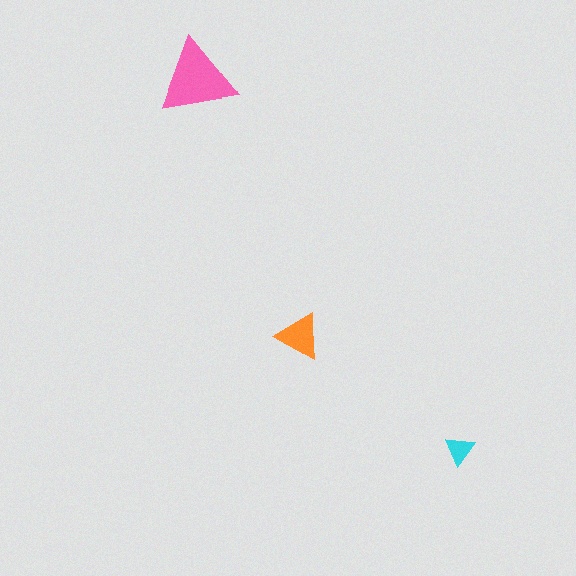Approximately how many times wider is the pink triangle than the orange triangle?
About 1.5 times wider.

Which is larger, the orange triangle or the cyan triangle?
The orange one.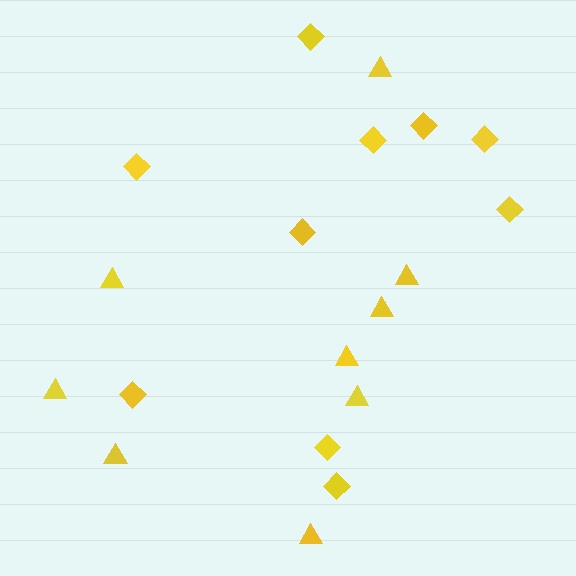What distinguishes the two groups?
There are 2 groups: one group of diamonds (10) and one group of triangles (9).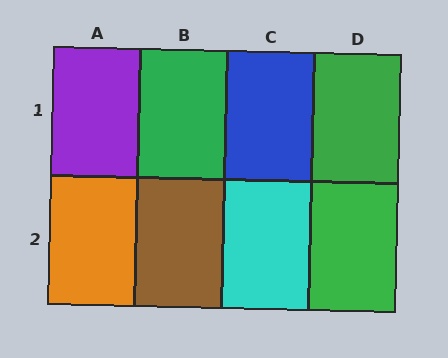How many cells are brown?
1 cell is brown.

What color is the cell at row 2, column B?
Brown.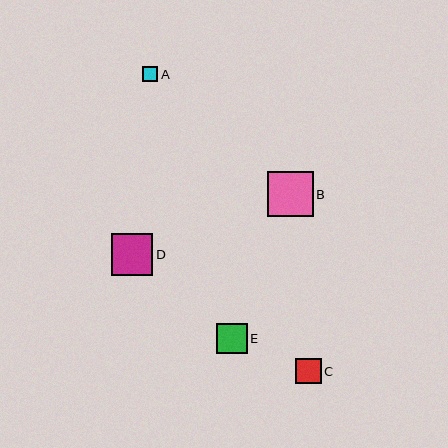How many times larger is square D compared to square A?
Square D is approximately 2.7 times the size of square A.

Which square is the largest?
Square B is the largest with a size of approximately 45 pixels.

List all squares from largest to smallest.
From largest to smallest: B, D, E, C, A.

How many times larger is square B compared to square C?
Square B is approximately 1.8 times the size of square C.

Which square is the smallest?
Square A is the smallest with a size of approximately 15 pixels.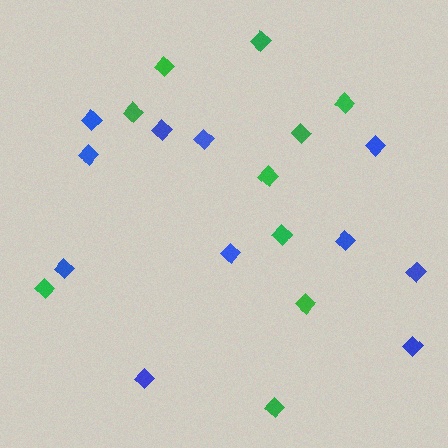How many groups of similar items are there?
There are 2 groups: one group of green diamonds (10) and one group of blue diamonds (11).